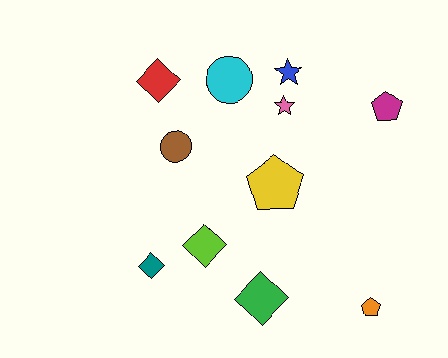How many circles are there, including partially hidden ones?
There are 2 circles.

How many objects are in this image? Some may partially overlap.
There are 11 objects.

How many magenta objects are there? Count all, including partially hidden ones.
There is 1 magenta object.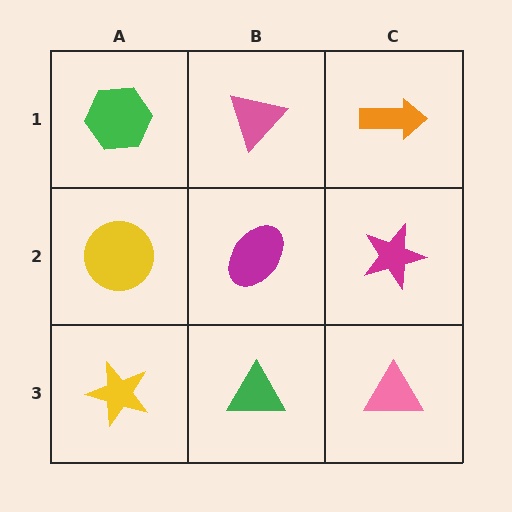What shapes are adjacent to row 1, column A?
A yellow circle (row 2, column A), a pink triangle (row 1, column B).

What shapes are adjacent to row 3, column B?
A magenta ellipse (row 2, column B), a yellow star (row 3, column A), a pink triangle (row 3, column C).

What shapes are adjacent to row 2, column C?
An orange arrow (row 1, column C), a pink triangle (row 3, column C), a magenta ellipse (row 2, column B).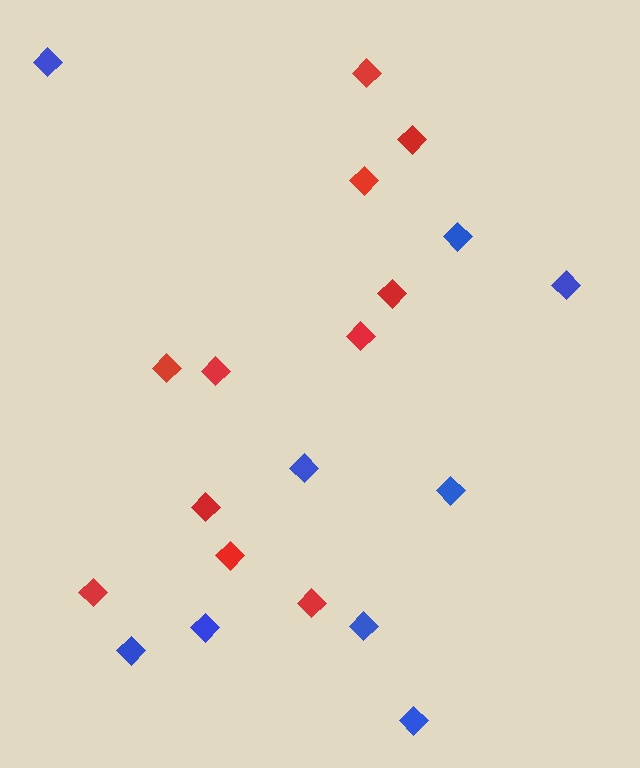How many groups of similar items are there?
There are 2 groups: one group of red diamonds (11) and one group of blue diamonds (9).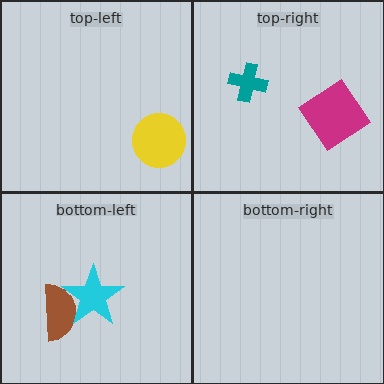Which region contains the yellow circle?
The top-left region.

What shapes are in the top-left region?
The yellow circle.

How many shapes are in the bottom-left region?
2.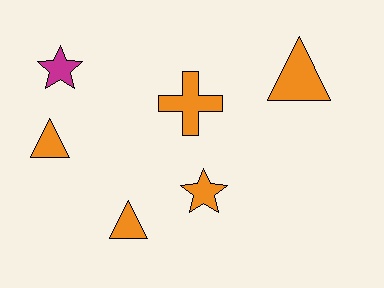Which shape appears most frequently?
Triangle, with 3 objects.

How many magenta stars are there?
There is 1 magenta star.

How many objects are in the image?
There are 6 objects.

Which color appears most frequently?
Orange, with 5 objects.